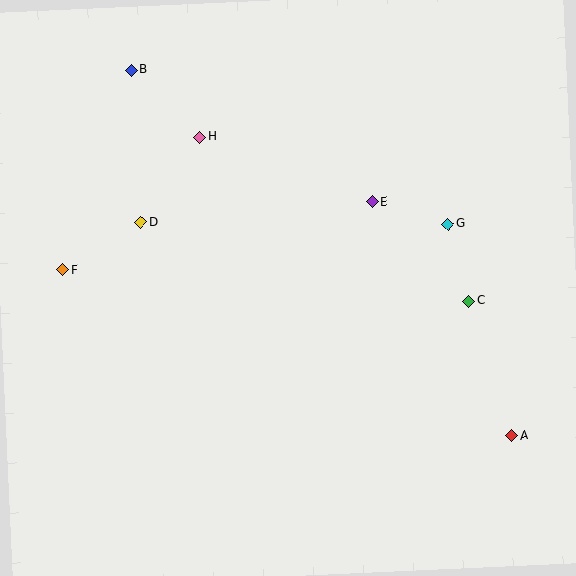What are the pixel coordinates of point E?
Point E is at (373, 202).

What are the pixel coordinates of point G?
Point G is at (448, 224).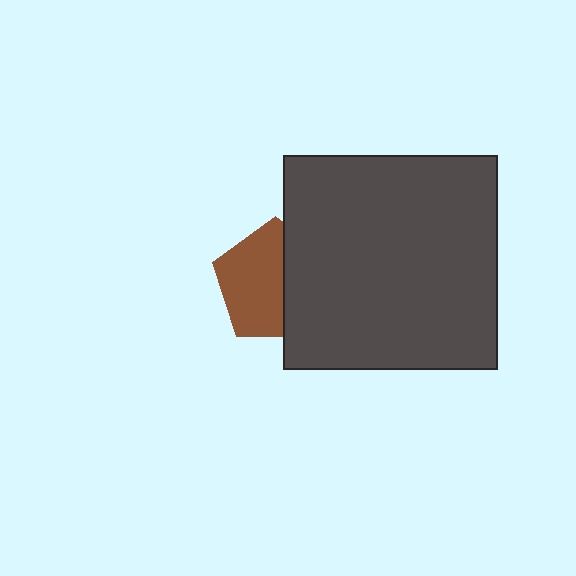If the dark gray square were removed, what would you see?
You would see the complete brown pentagon.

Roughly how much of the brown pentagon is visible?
About half of it is visible (roughly 59%).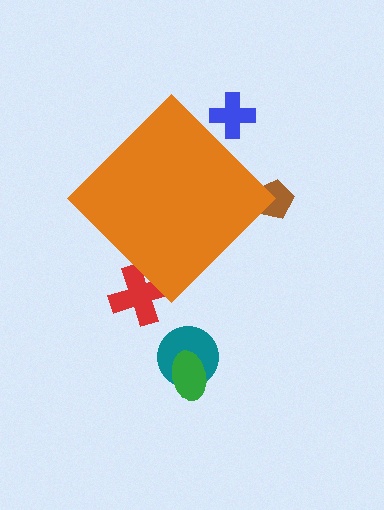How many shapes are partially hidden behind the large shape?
3 shapes are partially hidden.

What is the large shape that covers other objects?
An orange diamond.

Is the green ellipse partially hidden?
No, the green ellipse is fully visible.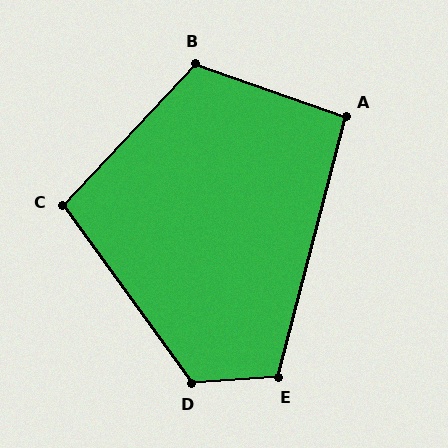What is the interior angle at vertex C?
Approximately 101 degrees (obtuse).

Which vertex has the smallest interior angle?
A, at approximately 95 degrees.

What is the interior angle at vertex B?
Approximately 114 degrees (obtuse).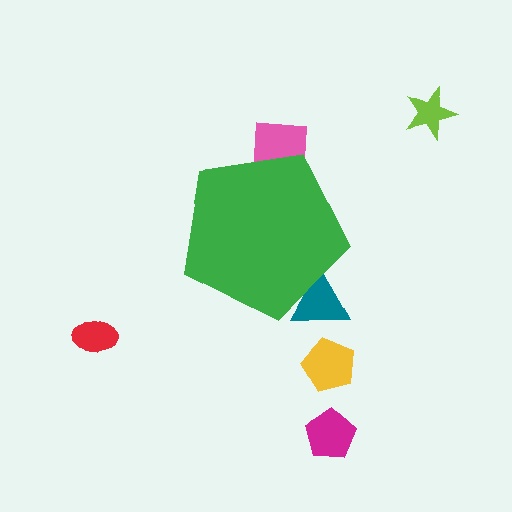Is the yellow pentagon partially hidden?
No, the yellow pentagon is fully visible.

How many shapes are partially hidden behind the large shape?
2 shapes are partially hidden.